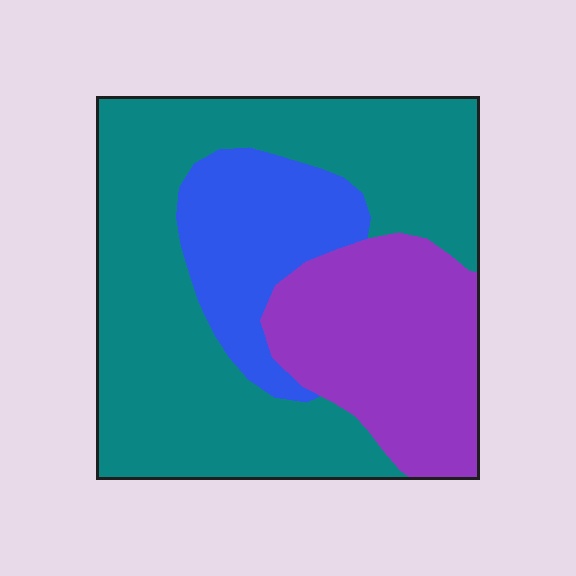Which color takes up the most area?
Teal, at roughly 55%.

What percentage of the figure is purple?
Purple takes up between a sixth and a third of the figure.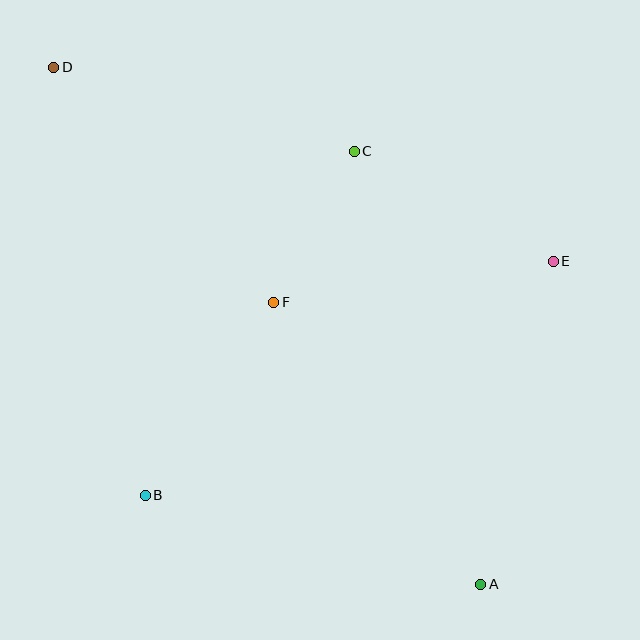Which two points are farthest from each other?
Points A and D are farthest from each other.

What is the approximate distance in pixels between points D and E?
The distance between D and E is approximately 536 pixels.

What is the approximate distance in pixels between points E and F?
The distance between E and F is approximately 282 pixels.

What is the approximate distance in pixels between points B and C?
The distance between B and C is approximately 402 pixels.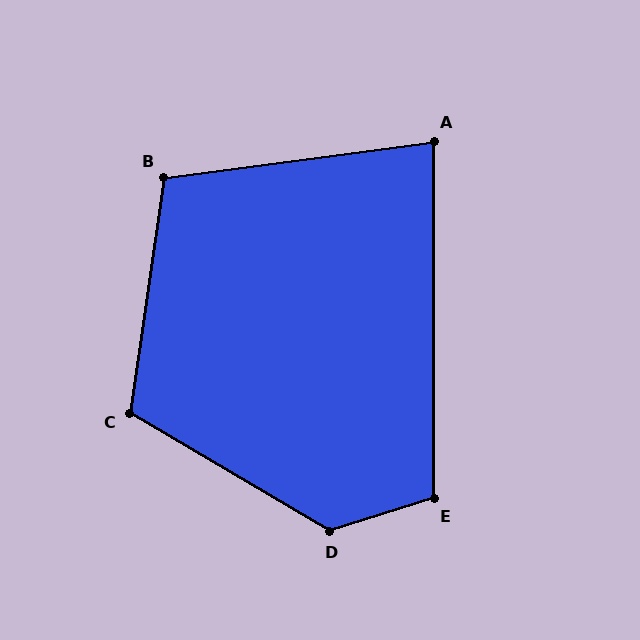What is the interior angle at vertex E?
Approximately 108 degrees (obtuse).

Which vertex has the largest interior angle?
D, at approximately 132 degrees.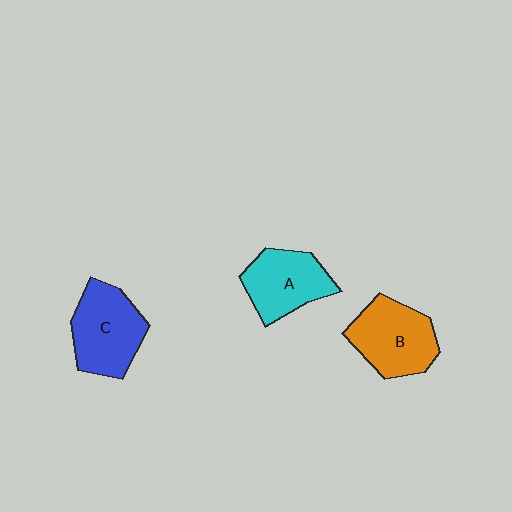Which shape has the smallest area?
Shape A (cyan).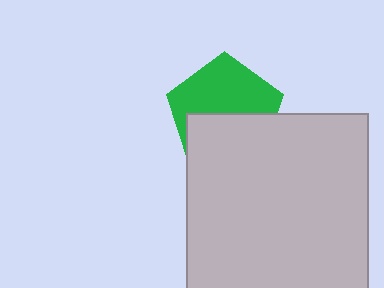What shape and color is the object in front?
The object in front is a light gray square.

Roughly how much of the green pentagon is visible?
About half of it is visible (roughly 54%).